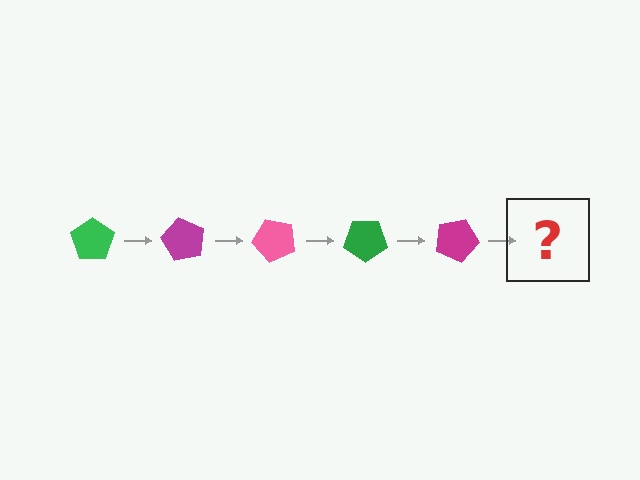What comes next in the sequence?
The next element should be a pink pentagon, rotated 300 degrees from the start.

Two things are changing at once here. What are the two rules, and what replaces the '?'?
The two rules are that it rotates 60 degrees each step and the color cycles through green, magenta, and pink. The '?' should be a pink pentagon, rotated 300 degrees from the start.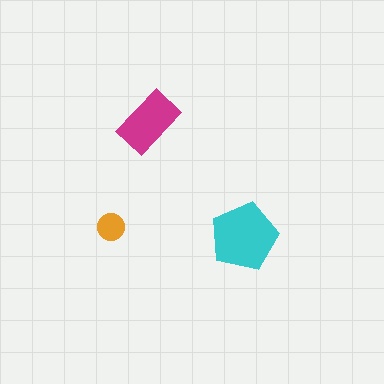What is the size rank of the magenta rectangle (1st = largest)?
2nd.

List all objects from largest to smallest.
The cyan pentagon, the magenta rectangle, the orange circle.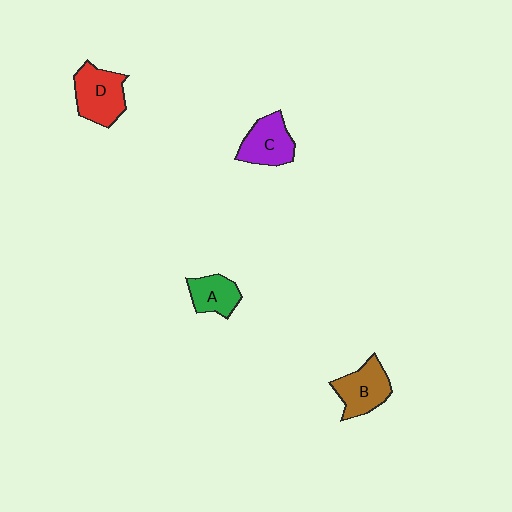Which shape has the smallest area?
Shape A (green).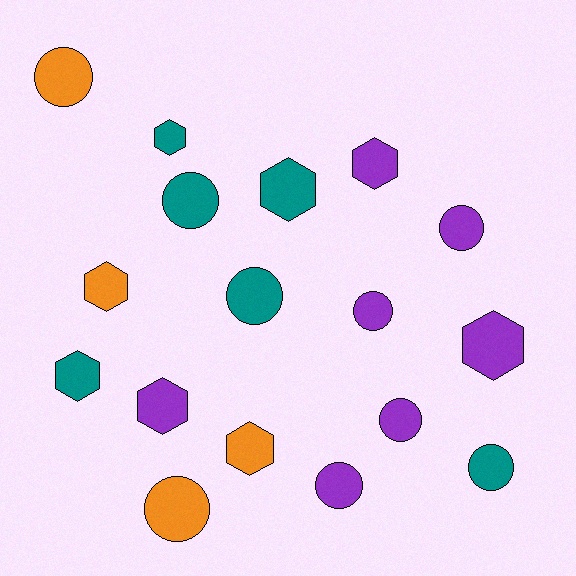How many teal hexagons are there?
There are 3 teal hexagons.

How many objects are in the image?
There are 17 objects.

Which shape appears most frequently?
Circle, with 9 objects.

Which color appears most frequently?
Purple, with 7 objects.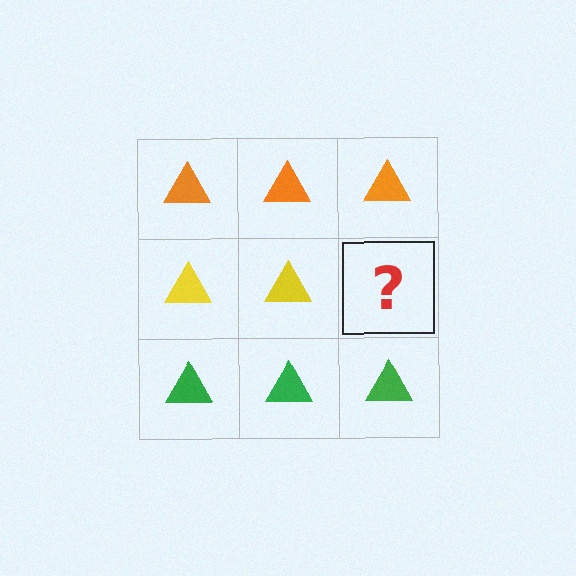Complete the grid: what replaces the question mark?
The question mark should be replaced with a yellow triangle.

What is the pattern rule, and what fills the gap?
The rule is that each row has a consistent color. The gap should be filled with a yellow triangle.